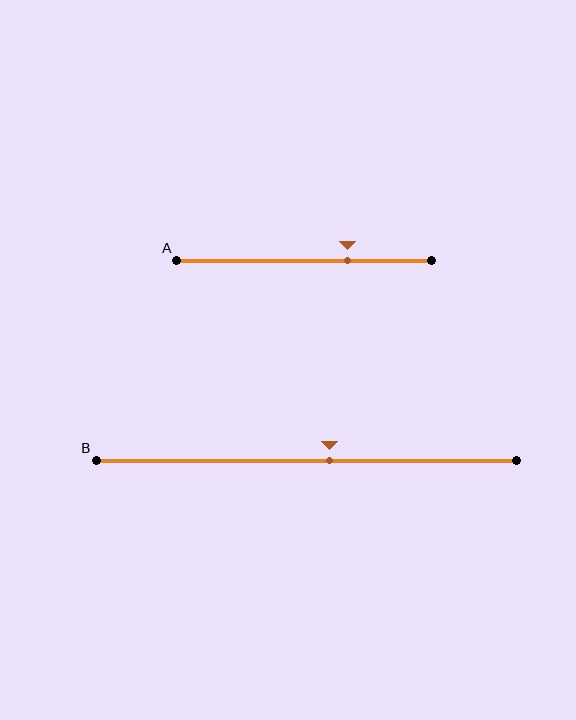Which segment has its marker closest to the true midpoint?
Segment B has its marker closest to the true midpoint.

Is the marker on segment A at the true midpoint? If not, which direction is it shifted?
No, the marker on segment A is shifted to the right by about 17% of the segment length.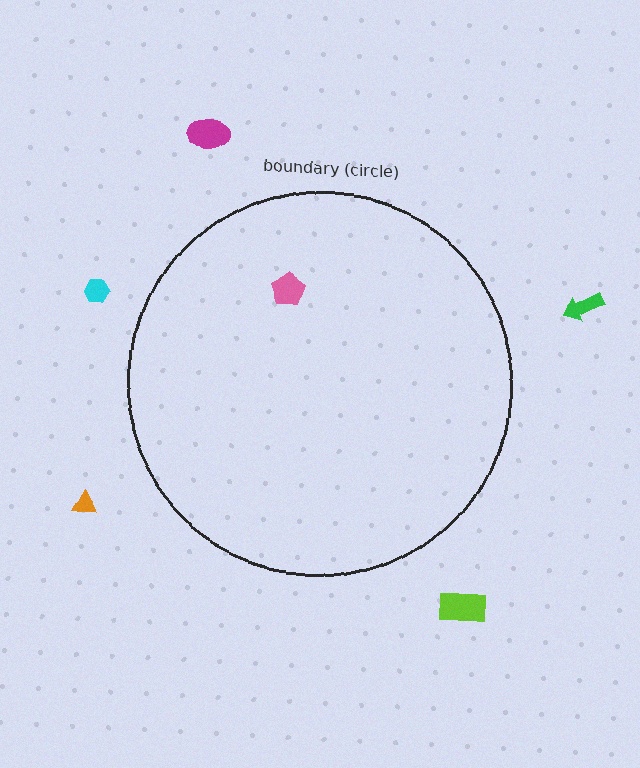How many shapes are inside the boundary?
1 inside, 5 outside.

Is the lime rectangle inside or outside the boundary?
Outside.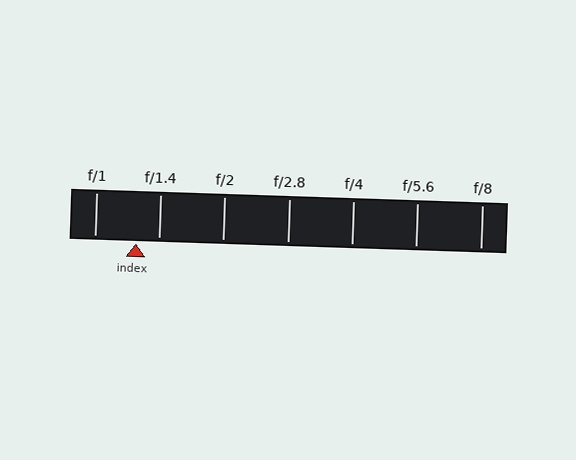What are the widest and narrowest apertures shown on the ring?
The widest aperture shown is f/1 and the narrowest is f/8.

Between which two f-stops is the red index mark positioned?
The index mark is between f/1 and f/1.4.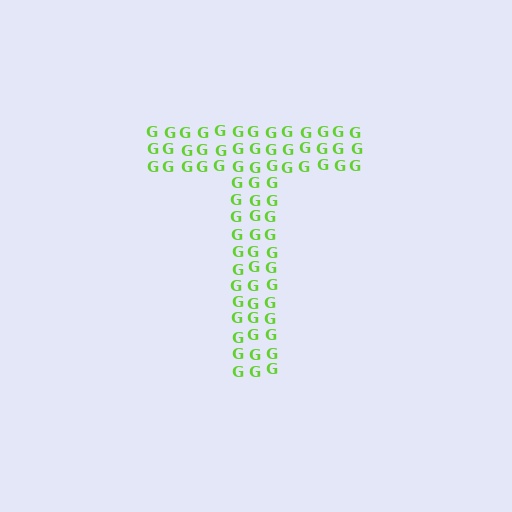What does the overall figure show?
The overall figure shows the letter T.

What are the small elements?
The small elements are letter G's.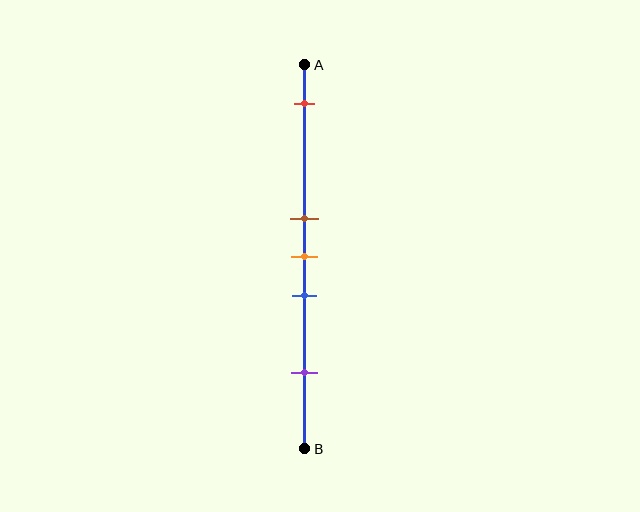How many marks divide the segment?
There are 5 marks dividing the segment.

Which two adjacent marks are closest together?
The brown and orange marks are the closest adjacent pair.